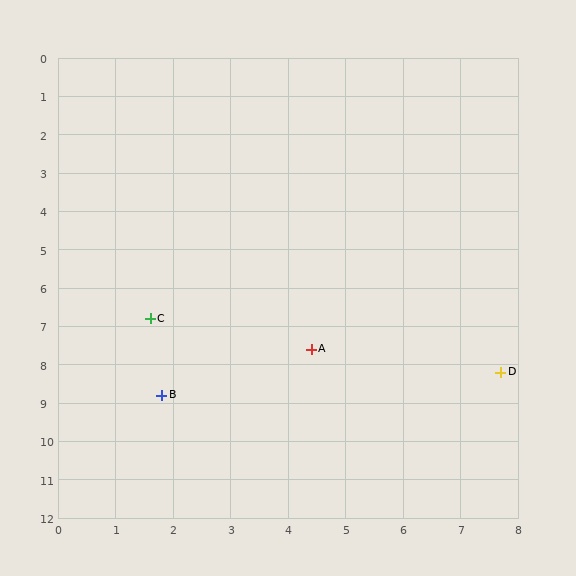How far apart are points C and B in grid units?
Points C and B are about 2.0 grid units apart.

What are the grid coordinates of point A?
Point A is at approximately (4.4, 7.6).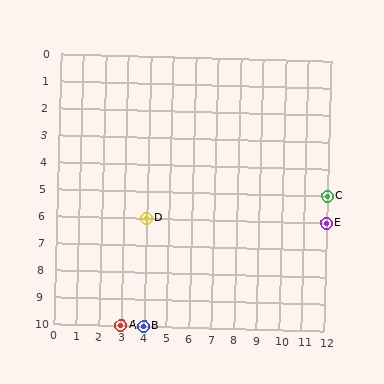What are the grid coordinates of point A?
Point A is at grid coordinates (3, 10).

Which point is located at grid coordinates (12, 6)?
Point E is at (12, 6).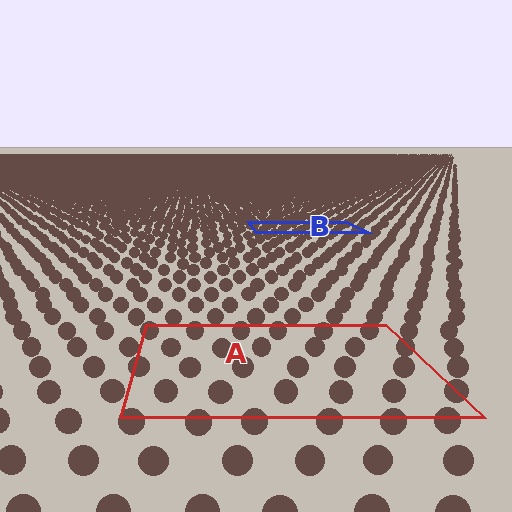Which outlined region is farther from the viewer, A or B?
Region B is farther from the viewer — the texture elements inside it appear smaller and more densely packed.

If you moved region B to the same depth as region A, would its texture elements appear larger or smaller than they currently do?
They would appear larger. At a closer depth, the same texture elements are projected at a bigger on-screen size.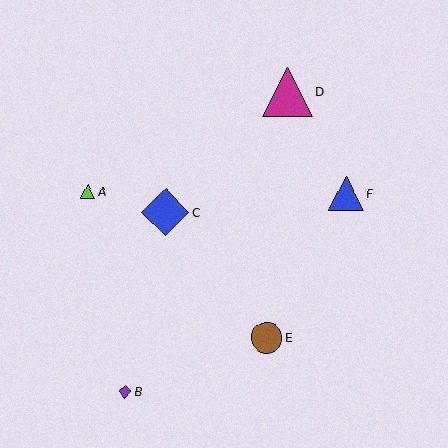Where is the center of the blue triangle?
The center of the blue triangle is at (346, 193).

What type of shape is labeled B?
Shape B is a purple diamond.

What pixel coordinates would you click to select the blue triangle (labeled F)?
Click at (346, 193) to select the blue triangle F.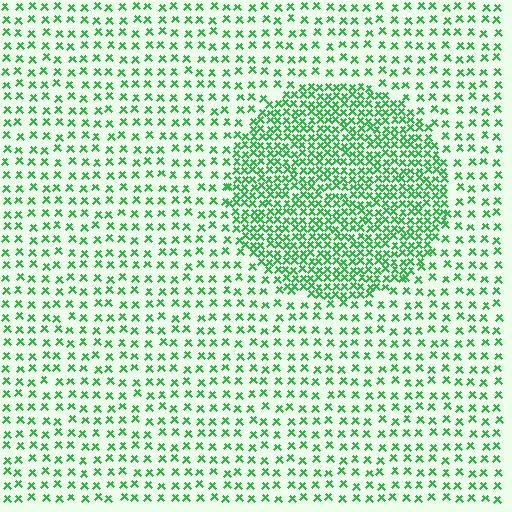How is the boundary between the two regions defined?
The boundary is defined by a change in element density (approximately 2.4x ratio). All elements are the same color, size, and shape.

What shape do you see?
I see a circle.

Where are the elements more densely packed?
The elements are more densely packed inside the circle boundary.